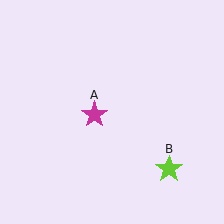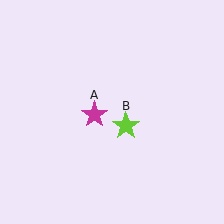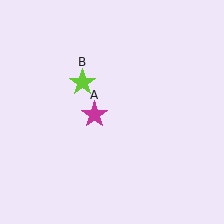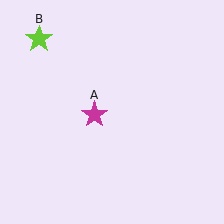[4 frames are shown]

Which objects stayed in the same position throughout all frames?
Magenta star (object A) remained stationary.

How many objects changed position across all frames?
1 object changed position: lime star (object B).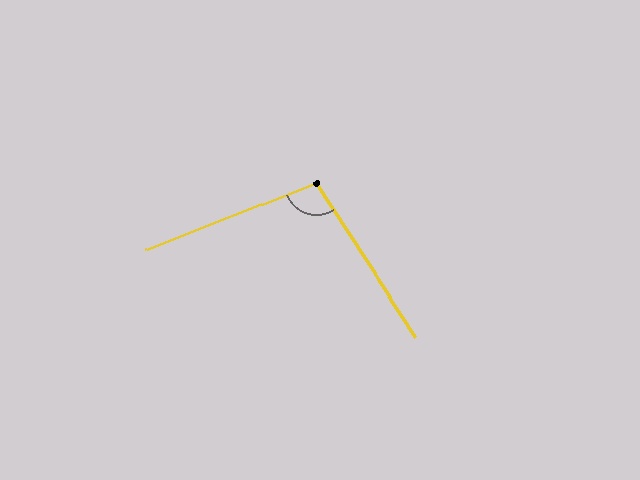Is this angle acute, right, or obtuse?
It is obtuse.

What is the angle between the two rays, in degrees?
Approximately 101 degrees.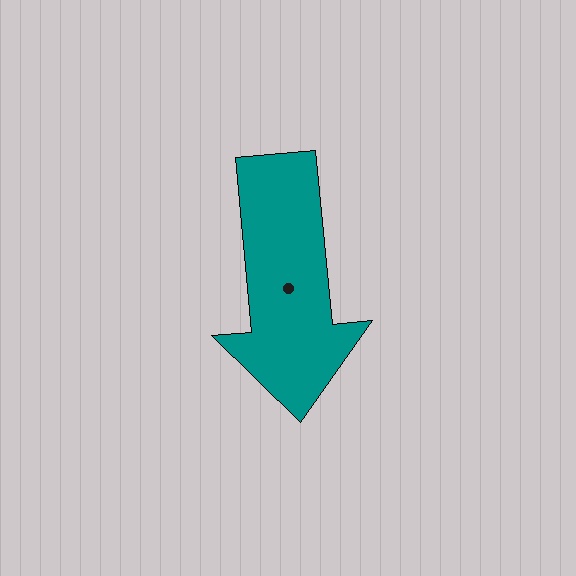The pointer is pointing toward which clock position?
Roughly 6 o'clock.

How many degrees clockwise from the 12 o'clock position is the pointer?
Approximately 175 degrees.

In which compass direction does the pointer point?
South.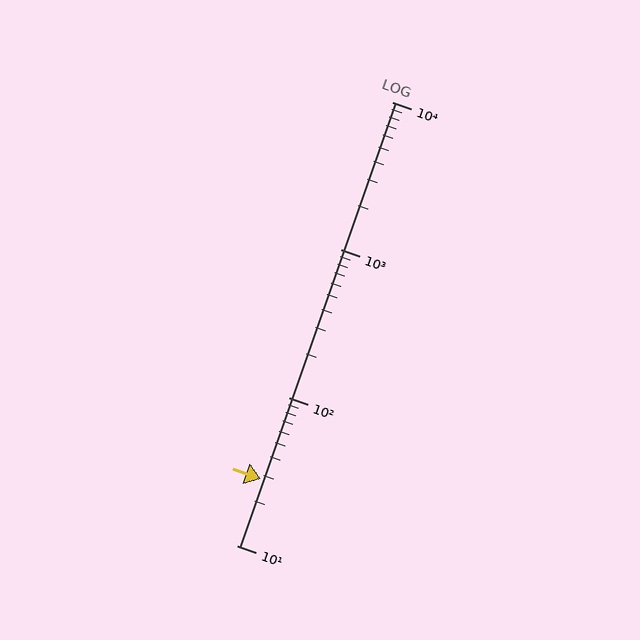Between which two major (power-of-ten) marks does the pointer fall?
The pointer is between 10 and 100.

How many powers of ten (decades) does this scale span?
The scale spans 3 decades, from 10 to 10000.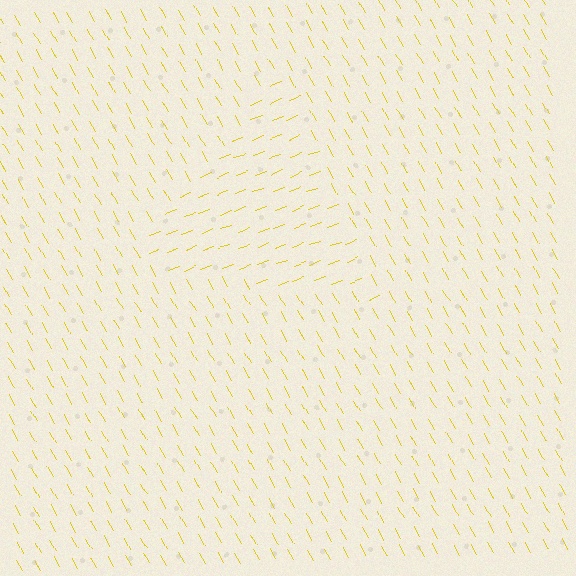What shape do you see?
I see a triangle.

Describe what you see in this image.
The image is filled with small yellow line segments. A triangle region in the image has lines oriented differently from the surrounding lines, creating a visible texture boundary.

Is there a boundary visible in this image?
Yes, there is a texture boundary formed by a change in line orientation.